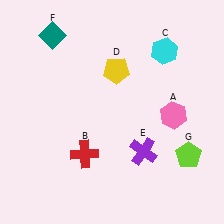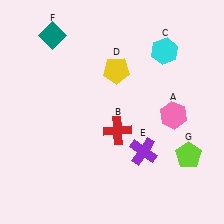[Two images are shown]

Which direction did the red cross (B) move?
The red cross (B) moved right.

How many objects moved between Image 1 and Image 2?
1 object moved between the two images.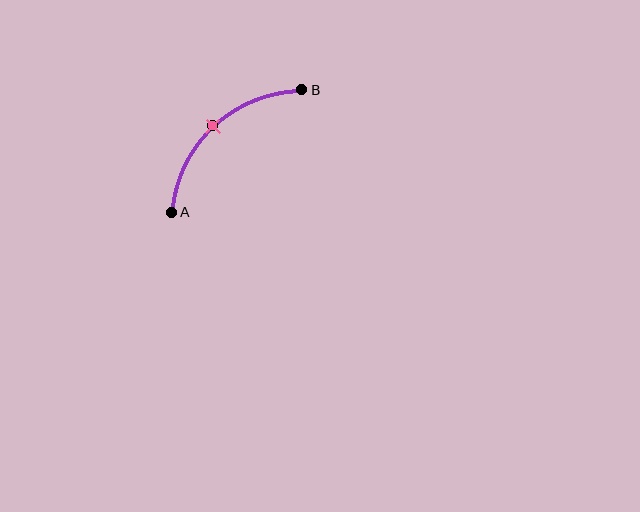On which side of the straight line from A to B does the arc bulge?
The arc bulges above and to the left of the straight line connecting A and B.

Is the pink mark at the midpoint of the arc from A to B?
Yes. The pink mark lies on the arc at equal arc-length from both A and B — it is the arc midpoint.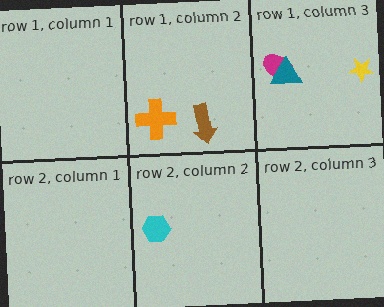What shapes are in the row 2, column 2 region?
The cyan hexagon.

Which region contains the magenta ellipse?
The row 1, column 3 region.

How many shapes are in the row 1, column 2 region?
2.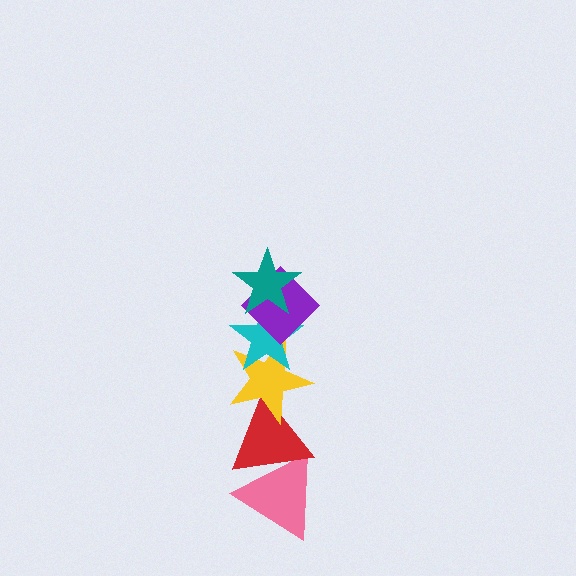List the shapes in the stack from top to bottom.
From top to bottom: the teal star, the purple diamond, the cyan star, the yellow star, the red triangle, the pink triangle.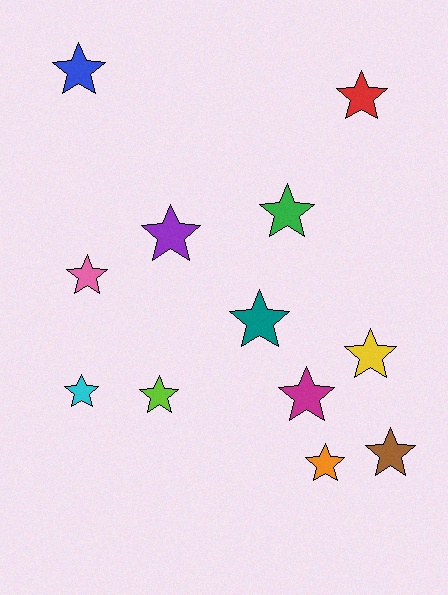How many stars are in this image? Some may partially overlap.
There are 12 stars.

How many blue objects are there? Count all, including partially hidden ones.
There is 1 blue object.